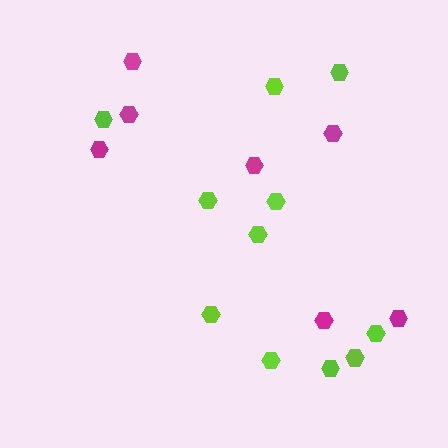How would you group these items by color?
There are 2 groups: one group of magenta hexagons (7) and one group of lime hexagons (11).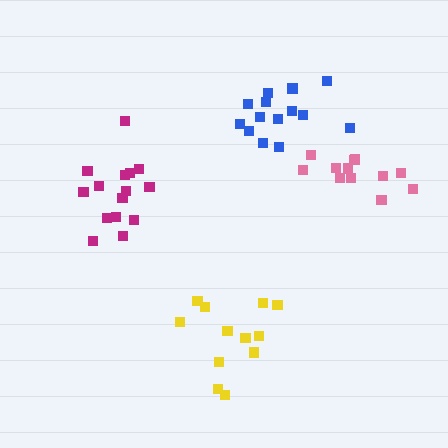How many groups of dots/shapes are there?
There are 4 groups.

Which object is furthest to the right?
The pink cluster is rightmost.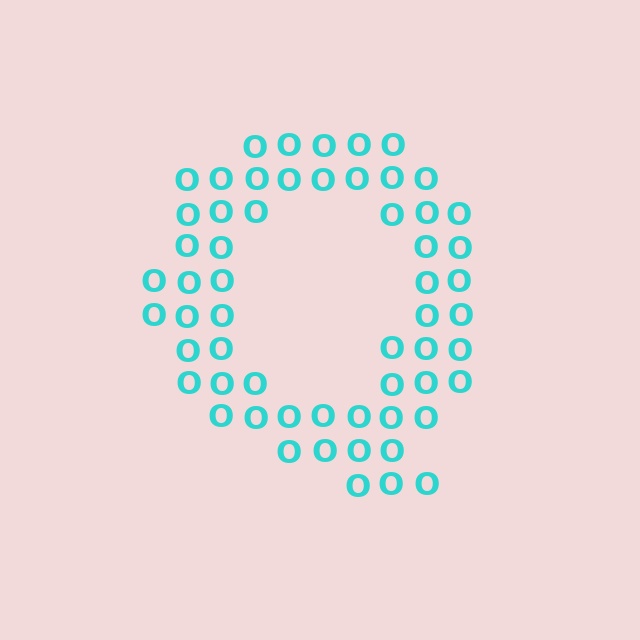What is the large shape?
The large shape is the letter Q.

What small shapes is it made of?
It is made of small letter O's.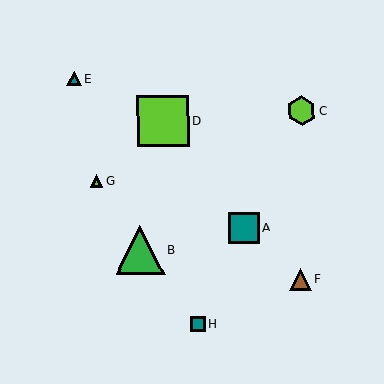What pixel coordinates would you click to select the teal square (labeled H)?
Click at (198, 324) to select the teal square H.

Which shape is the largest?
The lime square (labeled D) is the largest.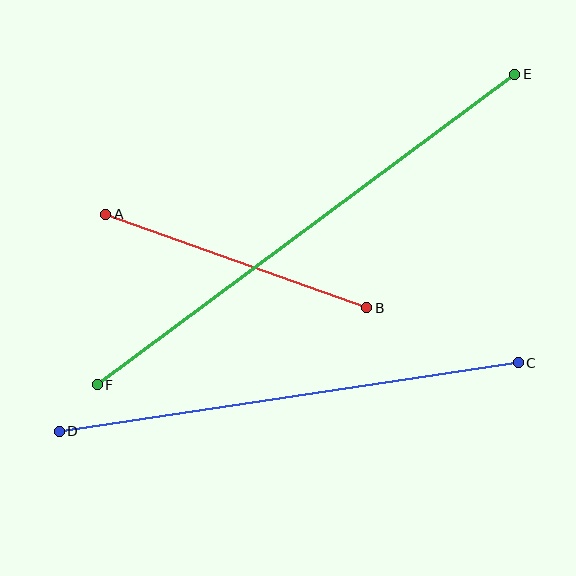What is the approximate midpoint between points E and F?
The midpoint is at approximately (306, 230) pixels.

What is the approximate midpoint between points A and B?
The midpoint is at approximately (236, 261) pixels.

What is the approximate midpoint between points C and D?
The midpoint is at approximately (289, 397) pixels.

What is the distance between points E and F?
The distance is approximately 520 pixels.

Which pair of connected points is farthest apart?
Points E and F are farthest apart.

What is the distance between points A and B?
The distance is approximately 278 pixels.